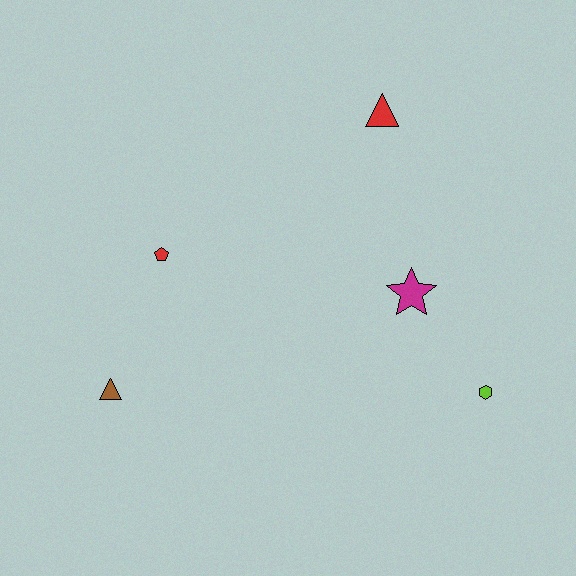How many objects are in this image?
There are 5 objects.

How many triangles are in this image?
There are 2 triangles.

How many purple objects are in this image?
There are no purple objects.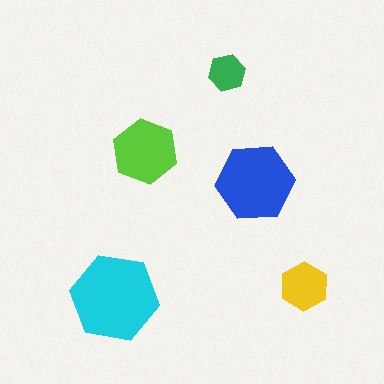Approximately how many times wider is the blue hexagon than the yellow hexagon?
About 1.5 times wider.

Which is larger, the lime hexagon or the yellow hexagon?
The lime one.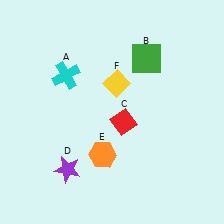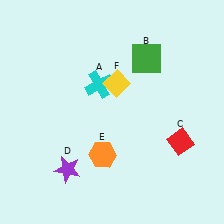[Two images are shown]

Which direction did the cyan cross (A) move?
The cyan cross (A) moved right.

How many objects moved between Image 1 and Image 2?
2 objects moved between the two images.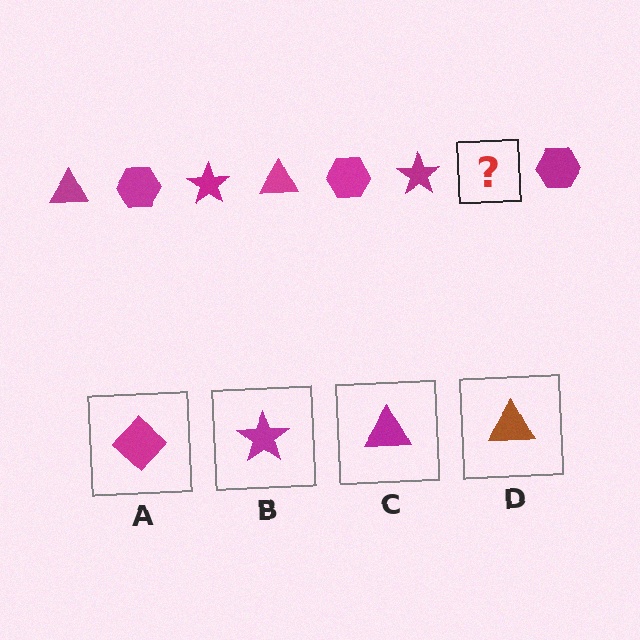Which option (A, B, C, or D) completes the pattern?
C.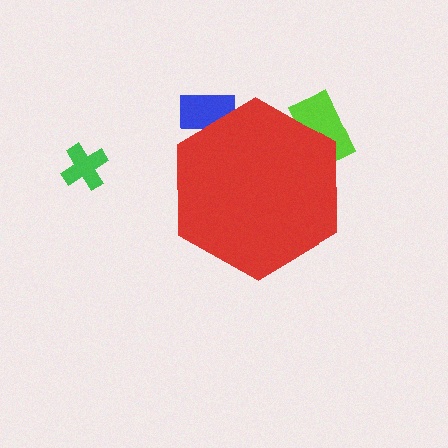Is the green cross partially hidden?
No, the green cross is fully visible.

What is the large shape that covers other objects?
A red hexagon.